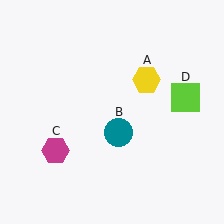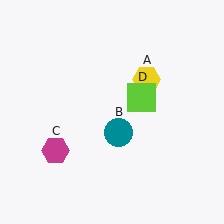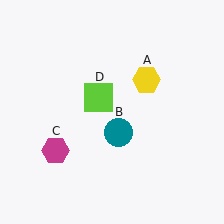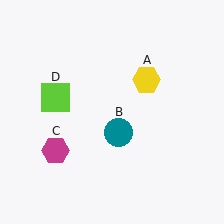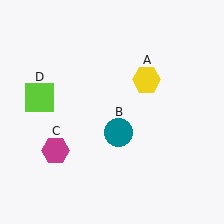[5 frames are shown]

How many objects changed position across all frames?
1 object changed position: lime square (object D).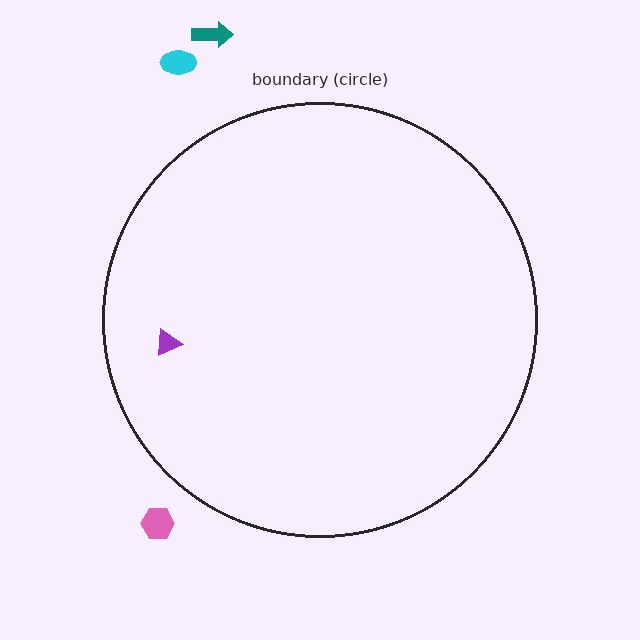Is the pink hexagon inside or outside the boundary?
Outside.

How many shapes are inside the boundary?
1 inside, 3 outside.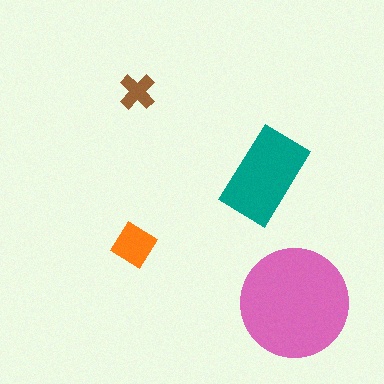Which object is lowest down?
The pink circle is bottommost.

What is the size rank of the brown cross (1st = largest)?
4th.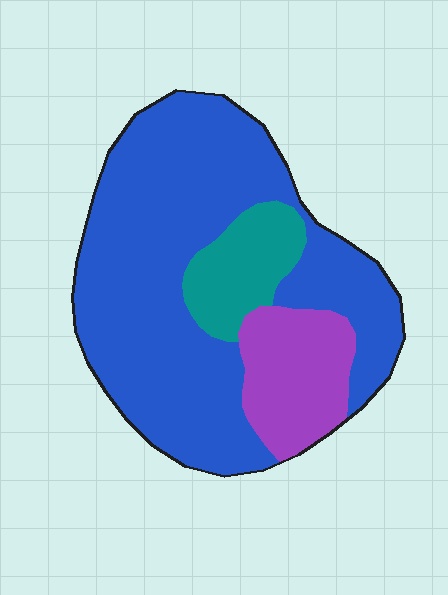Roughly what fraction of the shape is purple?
Purple covers around 15% of the shape.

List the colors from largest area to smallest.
From largest to smallest: blue, purple, teal.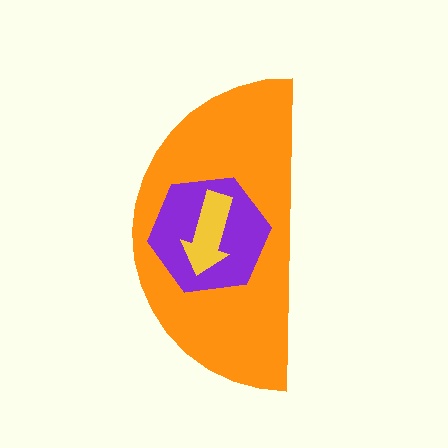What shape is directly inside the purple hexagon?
The yellow arrow.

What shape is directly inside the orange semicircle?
The purple hexagon.